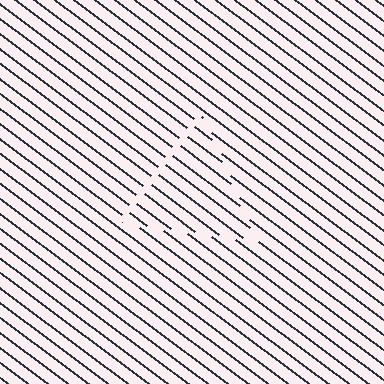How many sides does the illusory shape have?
3 sides — the line-ends trace a triangle.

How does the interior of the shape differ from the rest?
The interior of the shape contains the same grating, shifted by half a period — the contour is defined by the phase discontinuity where line-ends from the inner and outer gratings abut.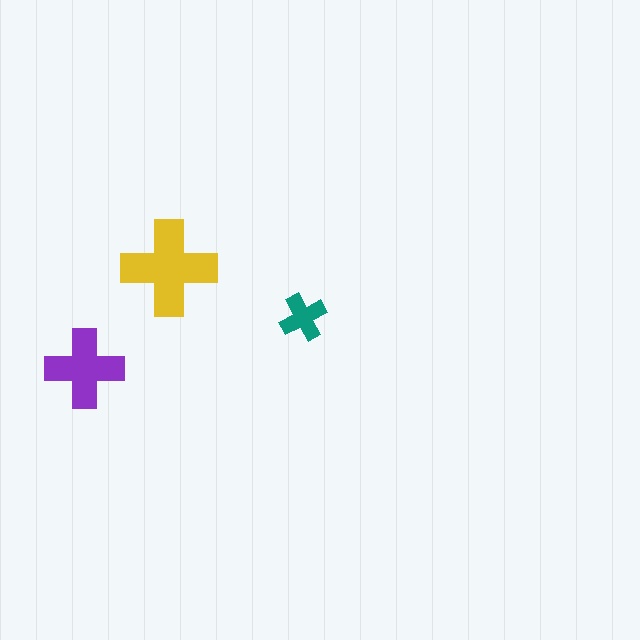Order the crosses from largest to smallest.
the yellow one, the purple one, the teal one.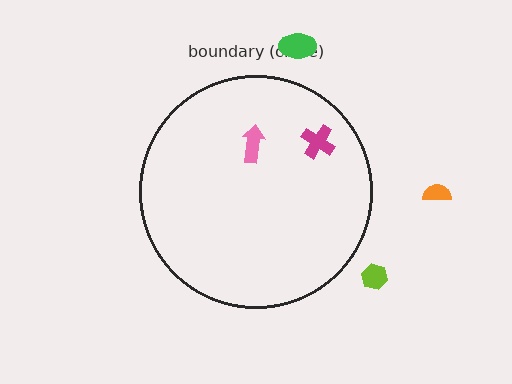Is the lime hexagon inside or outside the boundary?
Outside.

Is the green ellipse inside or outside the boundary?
Outside.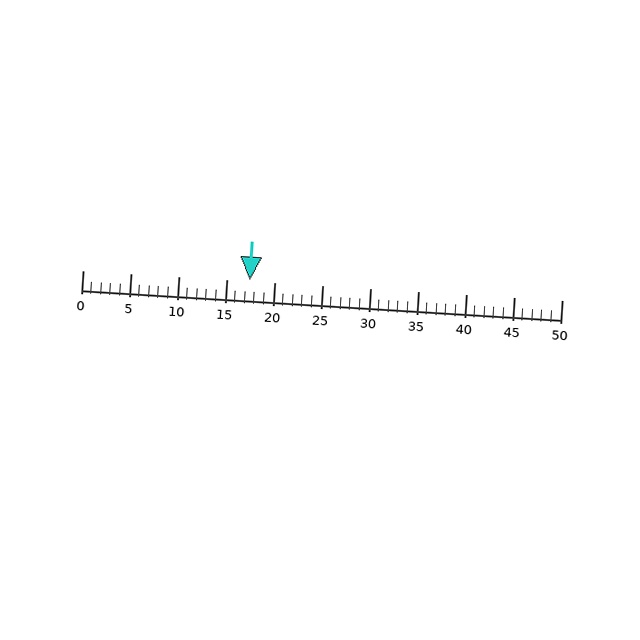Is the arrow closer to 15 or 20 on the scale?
The arrow is closer to 15.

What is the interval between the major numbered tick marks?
The major tick marks are spaced 5 units apart.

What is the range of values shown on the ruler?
The ruler shows values from 0 to 50.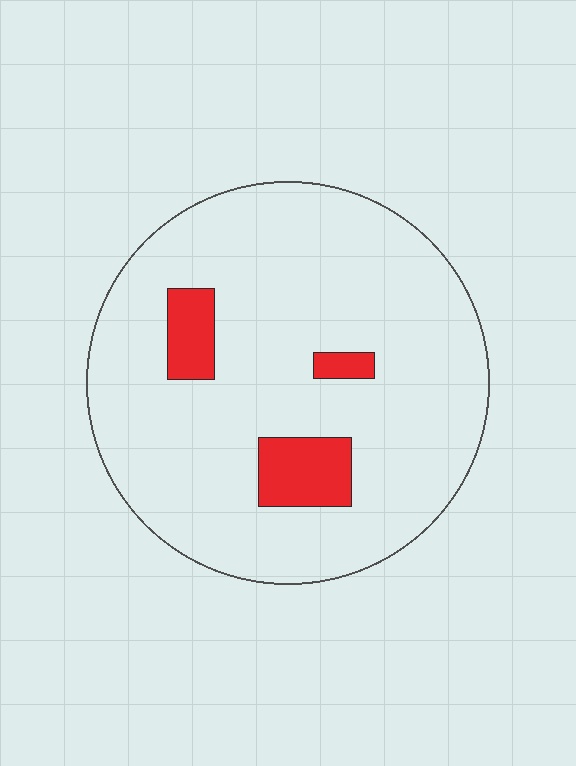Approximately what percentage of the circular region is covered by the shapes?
Approximately 10%.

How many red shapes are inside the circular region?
3.